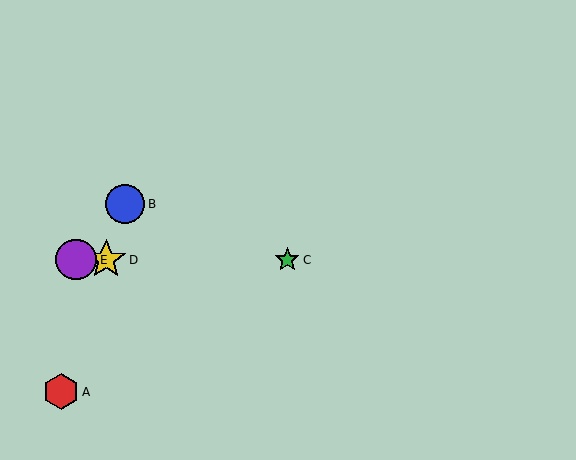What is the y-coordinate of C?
Object C is at y≈260.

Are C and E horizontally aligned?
Yes, both are at y≈260.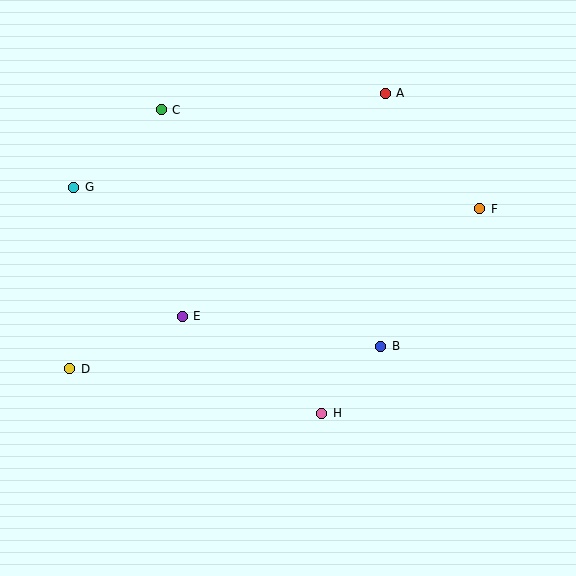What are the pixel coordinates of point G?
Point G is at (74, 187).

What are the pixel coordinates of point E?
Point E is at (182, 316).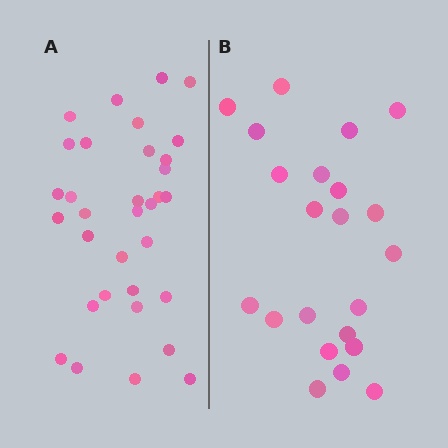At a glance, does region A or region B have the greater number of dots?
Region A (the left region) has more dots.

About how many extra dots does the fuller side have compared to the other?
Region A has roughly 12 or so more dots than region B.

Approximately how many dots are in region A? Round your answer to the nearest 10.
About 30 dots. (The exact count is 33, which rounds to 30.)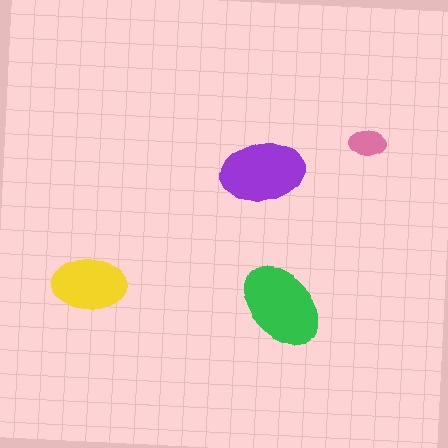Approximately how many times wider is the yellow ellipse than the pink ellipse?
About 2 times wider.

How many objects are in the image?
There are 4 objects in the image.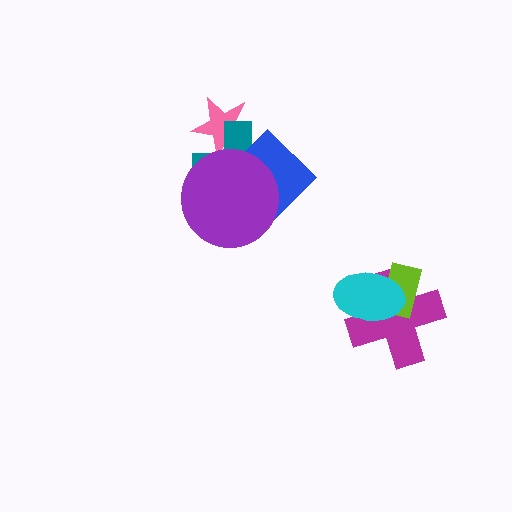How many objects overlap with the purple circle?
3 objects overlap with the purple circle.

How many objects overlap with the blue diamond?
3 objects overlap with the blue diamond.